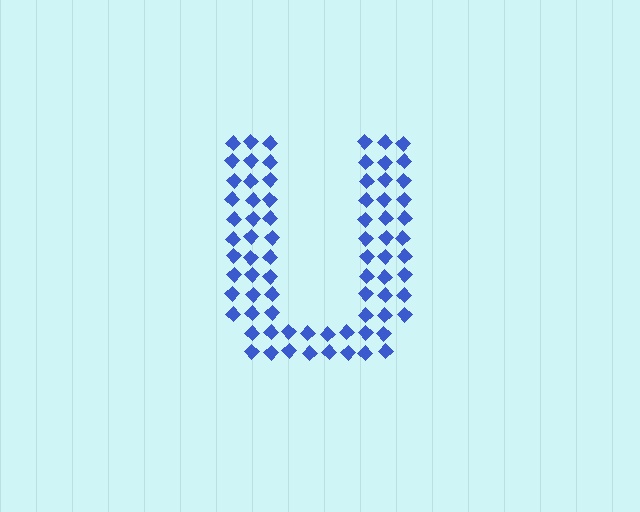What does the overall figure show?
The overall figure shows the letter U.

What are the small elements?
The small elements are diamonds.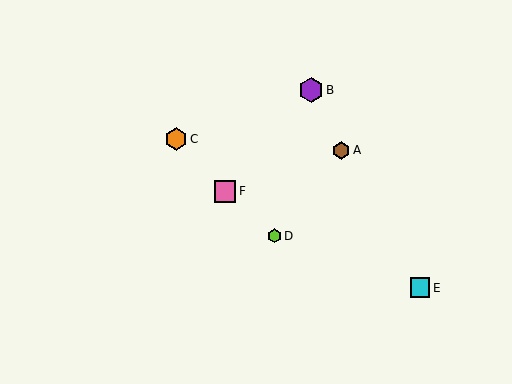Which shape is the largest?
The purple hexagon (labeled B) is the largest.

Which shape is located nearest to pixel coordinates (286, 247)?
The lime hexagon (labeled D) at (274, 236) is nearest to that location.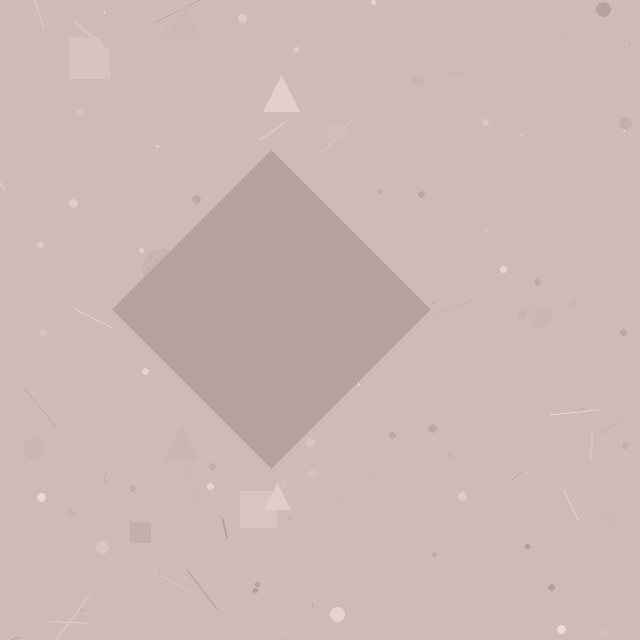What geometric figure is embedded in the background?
A diamond is embedded in the background.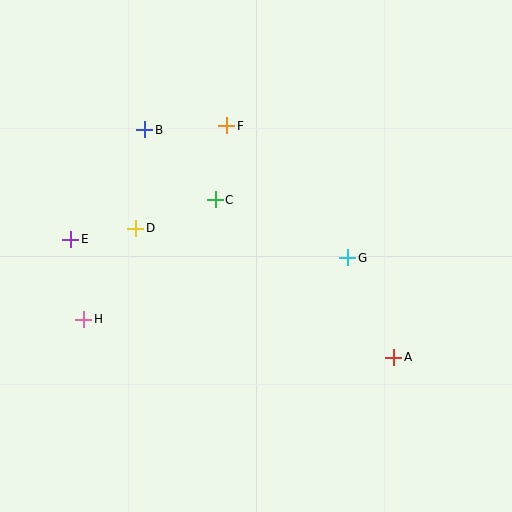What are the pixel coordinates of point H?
Point H is at (84, 319).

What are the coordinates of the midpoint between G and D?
The midpoint between G and D is at (242, 243).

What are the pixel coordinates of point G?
Point G is at (348, 258).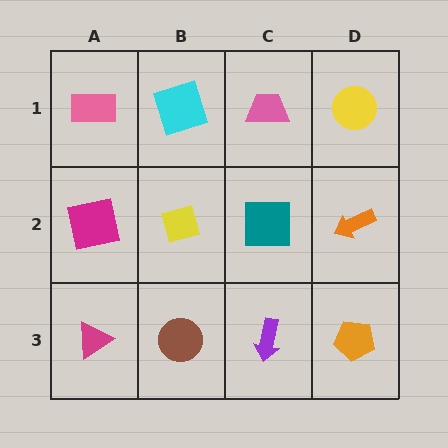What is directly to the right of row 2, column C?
An orange arrow.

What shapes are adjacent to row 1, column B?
A yellow diamond (row 2, column B), a pink rectangle (row 1, column A), a pink trapezoid (row 1, column C).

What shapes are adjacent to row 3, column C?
A teal square (row 2, column C), a brown circle (row 3, column B), an orange pentagon (row 3, column D).